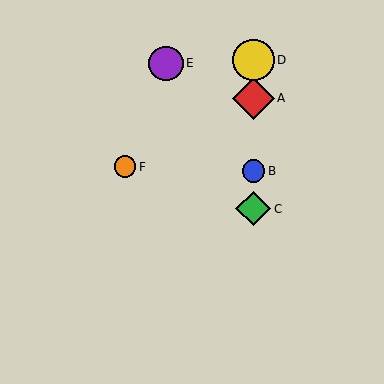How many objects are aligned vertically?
4 objects (A, B, C, D) are aligned vertically.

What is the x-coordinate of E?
Object E is at x≈166.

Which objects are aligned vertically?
Objects A, B, C, D are aligned vertically.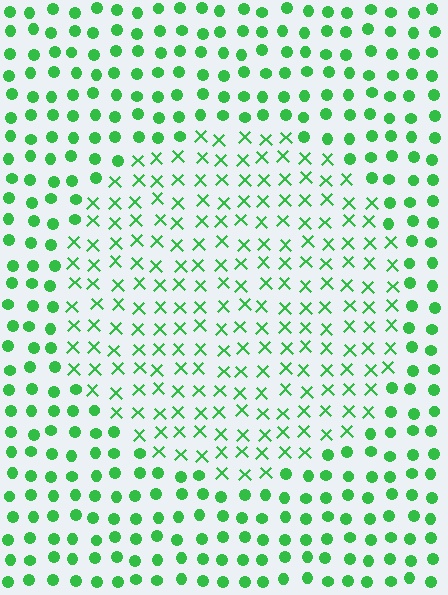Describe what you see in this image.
The image is filled with small green elements arranged in a uniform grid. A circle-shaped region contains X marks, while the surrounding area contains circles. The boundary is defined purely by the change in element shape.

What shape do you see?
I see a circle.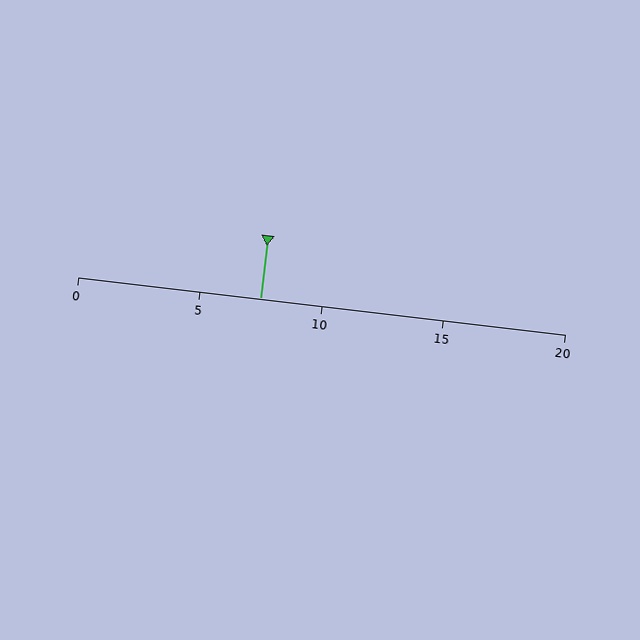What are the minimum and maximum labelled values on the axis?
The axis runs from 0 to 20.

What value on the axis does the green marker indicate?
The marker indicates approximately 7.5.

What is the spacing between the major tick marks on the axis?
The major ticks are spaced 5 apart.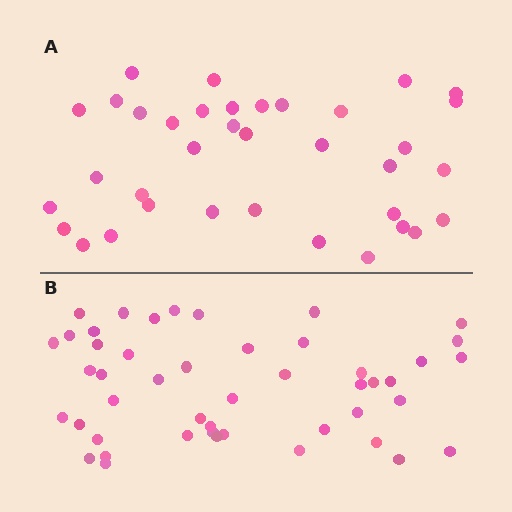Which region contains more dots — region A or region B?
Region B (the bottom region) has more dots.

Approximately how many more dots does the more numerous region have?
Region B has roughly 12 or so more dots than region A.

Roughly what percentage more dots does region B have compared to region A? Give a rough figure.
About 30% more.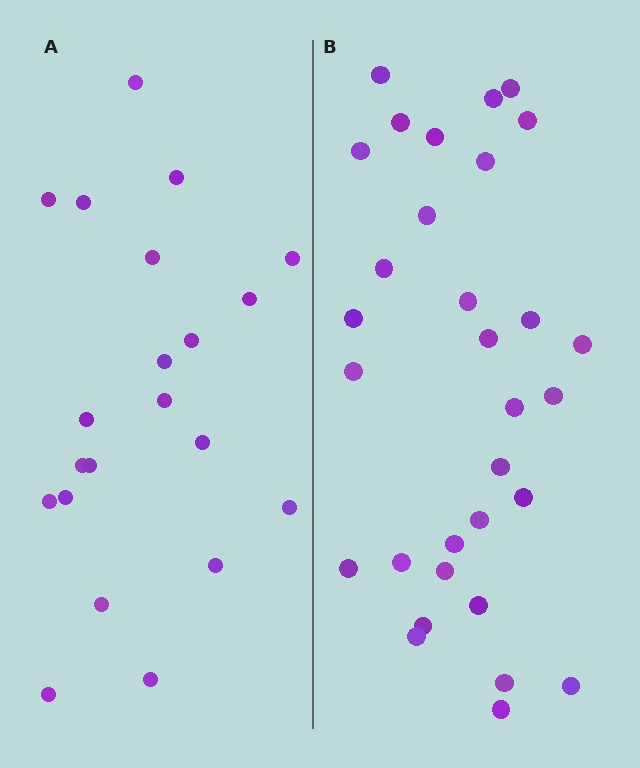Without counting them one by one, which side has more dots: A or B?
Region B (the right region) has more dots.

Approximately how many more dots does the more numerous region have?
Region B has roughly 10 or so more dots than region A.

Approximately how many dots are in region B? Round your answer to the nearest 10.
About 30 dots. (The exact count is 31, which rounds to 30.)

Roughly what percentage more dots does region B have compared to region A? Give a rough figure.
About 50% more.